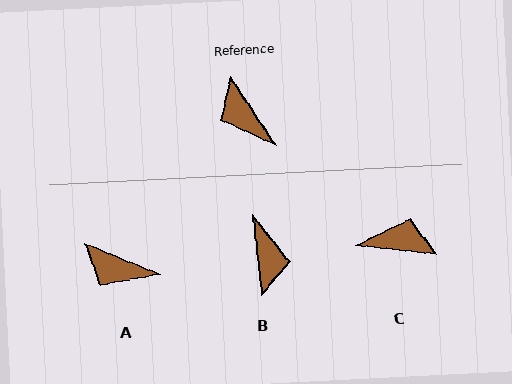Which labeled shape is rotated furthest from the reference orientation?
B, about 153 degrees away.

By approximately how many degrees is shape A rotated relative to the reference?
Approximately 34 degrees counter-clockwise.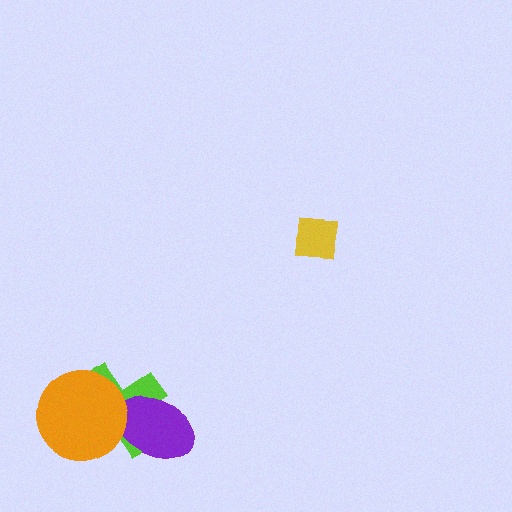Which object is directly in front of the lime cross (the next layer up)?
The purple ellipse is directly in front of the lime cross.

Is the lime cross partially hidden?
Yes, it is partially covered by another shape.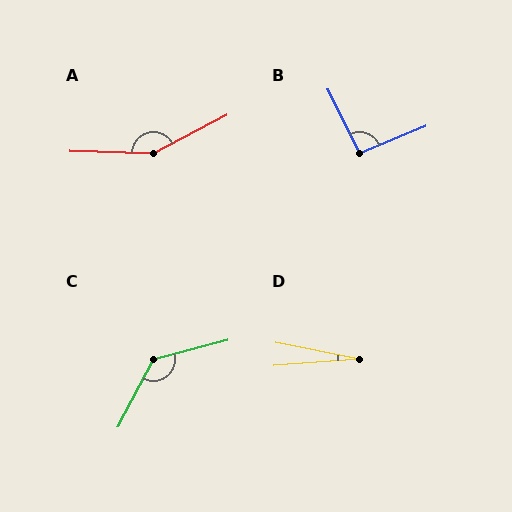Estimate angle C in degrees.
Approximately 132 degrees.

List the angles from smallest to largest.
D (16°), B (94°), C (132°), A (151°).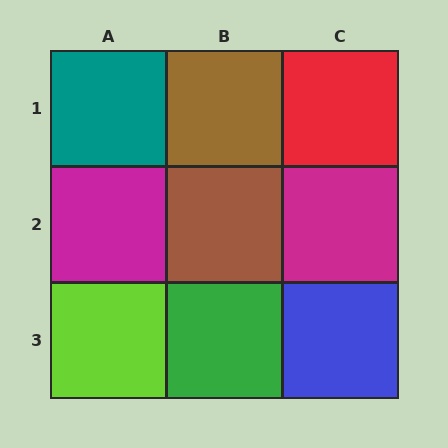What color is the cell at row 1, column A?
Teal.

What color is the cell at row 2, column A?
Magenta.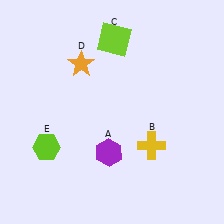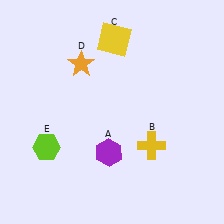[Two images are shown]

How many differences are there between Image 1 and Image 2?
There is 1 difference between the two images.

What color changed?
The square (C) changed from lime in Image 1 to yellow in Image 2.